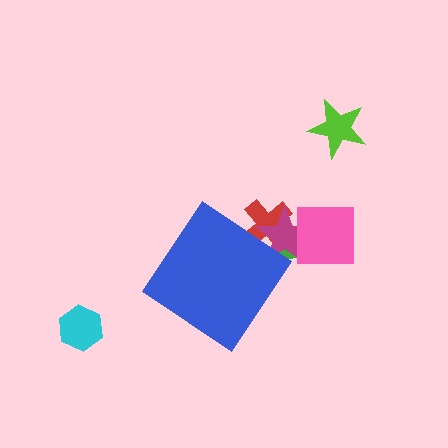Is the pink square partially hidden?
No, the pink square is fully visible.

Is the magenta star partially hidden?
Yes, the magenta star is partially hidden behind the blue diamond.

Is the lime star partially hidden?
No, the lime star is fully visible.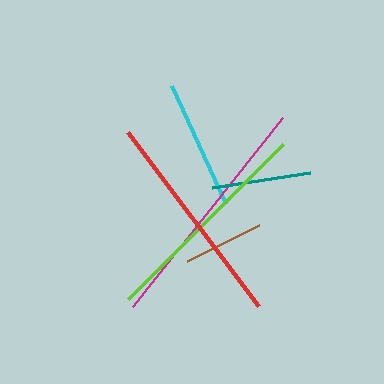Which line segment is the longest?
The magenta line is the longest at approximately 242 pixels.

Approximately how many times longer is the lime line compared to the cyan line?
The lime line is approximately 1.7 times the length of the cyan line.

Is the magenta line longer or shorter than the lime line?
The magenta line is longer than the lime line.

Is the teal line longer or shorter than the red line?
The red line is longer than the teal line.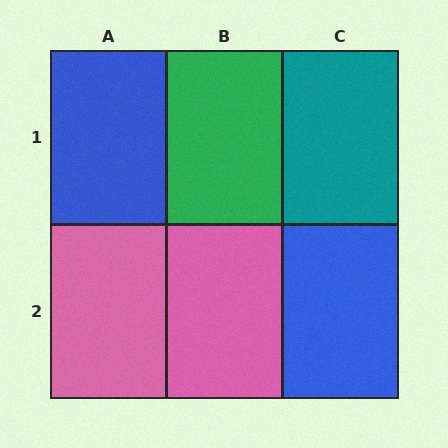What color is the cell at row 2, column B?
Pink.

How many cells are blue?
2 cells are blue.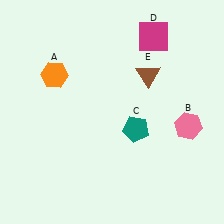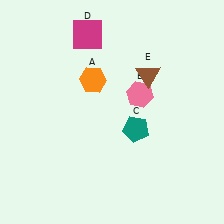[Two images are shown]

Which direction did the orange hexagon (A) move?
The orange hexagon (A) moved right.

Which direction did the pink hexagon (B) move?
The pink hexagon (B) moved left.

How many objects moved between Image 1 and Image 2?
3 objects moved between the two images.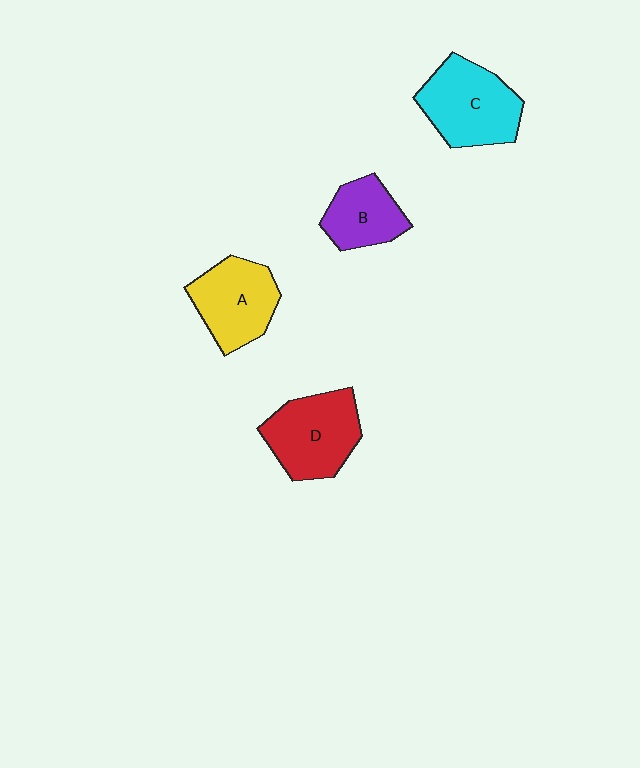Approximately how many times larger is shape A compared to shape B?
Approximately 1.3 times.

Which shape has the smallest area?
Shape B (purple).